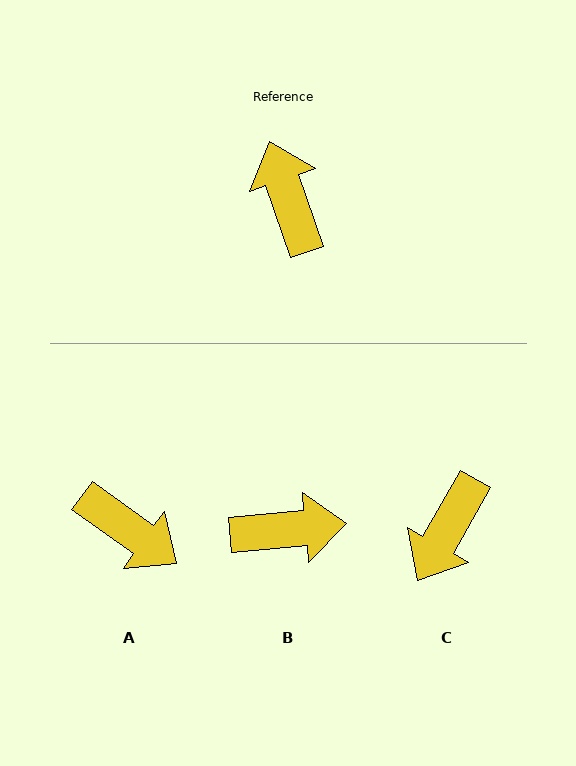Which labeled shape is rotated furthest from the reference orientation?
A, about 144 degrees away.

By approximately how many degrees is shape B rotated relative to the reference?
Approximately 103 degrees clockwise.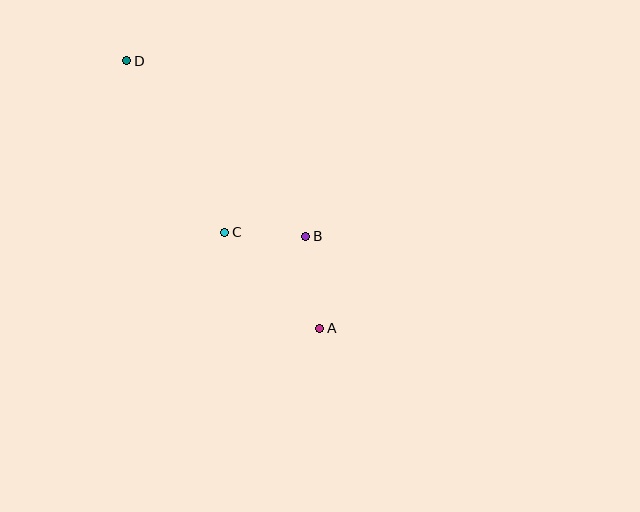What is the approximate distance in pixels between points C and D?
The distance between C and D is approximately 197 pixels.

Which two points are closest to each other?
Points B and C are closest to each other.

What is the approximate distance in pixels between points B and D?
The distance between B and D is approximately 251 pixels.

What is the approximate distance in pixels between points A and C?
The distance between A and C is approximately 135 pixels.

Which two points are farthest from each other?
Points A and D are farthest from each other.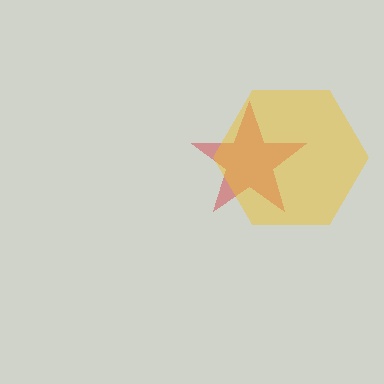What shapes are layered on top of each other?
The layered shapes are: a red star, a yellow hexagon.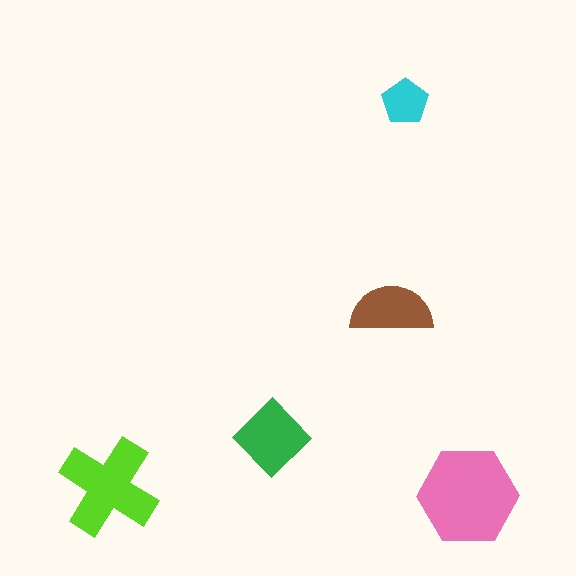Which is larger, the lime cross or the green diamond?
The lime cross.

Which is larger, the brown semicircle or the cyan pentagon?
The brown semicircle.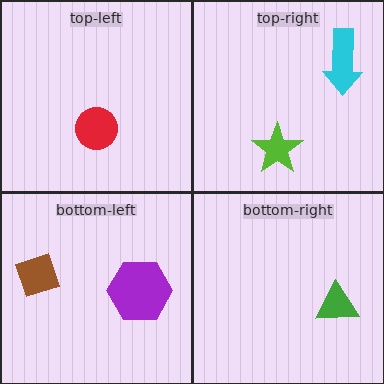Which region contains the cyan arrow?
The top-right region.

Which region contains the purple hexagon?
The bottom-left region.